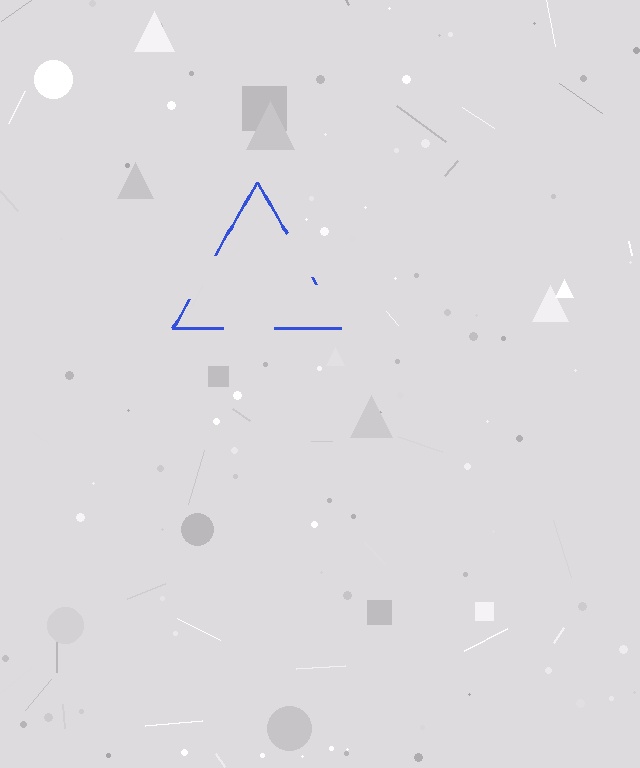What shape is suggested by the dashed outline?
The dashed outline suggests a triangle.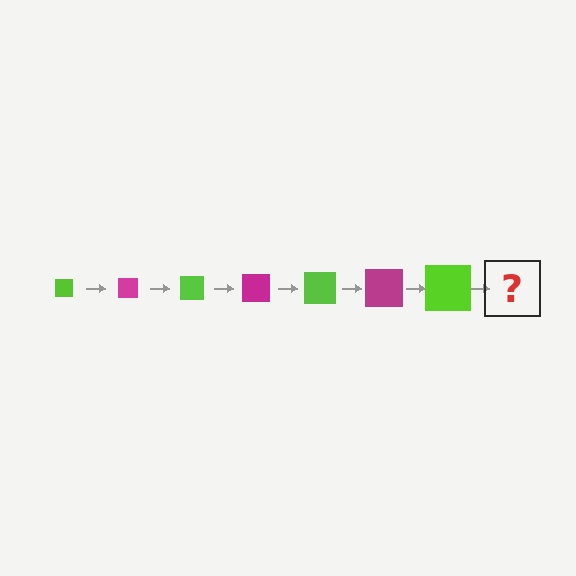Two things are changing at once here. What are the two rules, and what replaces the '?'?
The two rules are that the square grows larger each step and the color cycles through lime and magenta. The '?' should be a magenta square, larger than the previous one.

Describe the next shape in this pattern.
It should be a magenta square, larger than the previous one.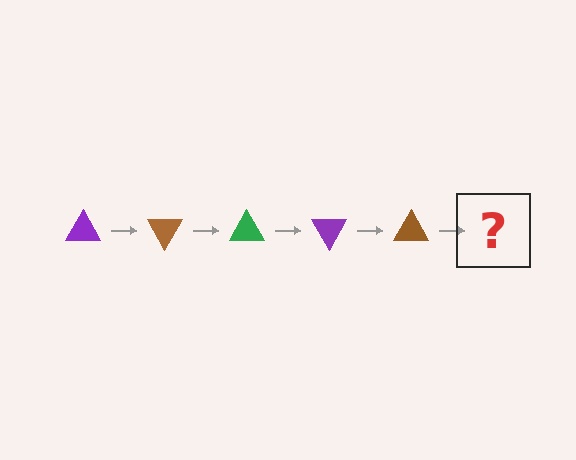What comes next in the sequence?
The next element should be a green triangle, rotated 300 degrees from the start.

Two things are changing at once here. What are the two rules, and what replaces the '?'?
The two rules are that it rotates 60 degrees each step and the color cycles through purple, brown, and green. The '?' should be a green triangle, rotated 300 degrees from the start.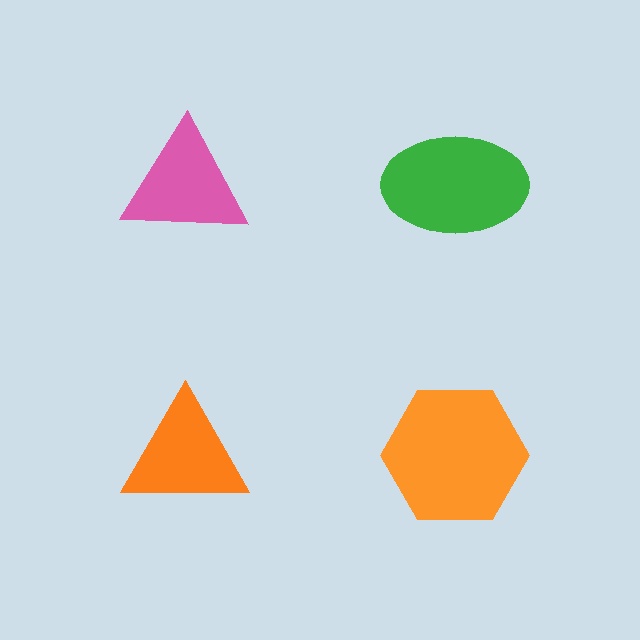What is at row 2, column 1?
An orange triangle.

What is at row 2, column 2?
An orange hexagon.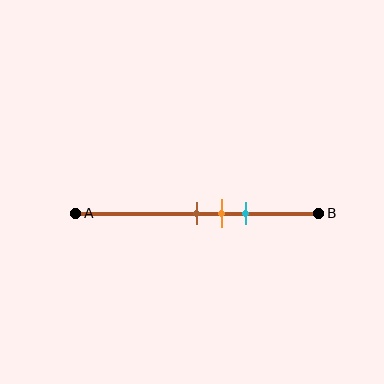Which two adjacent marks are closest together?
The brown and orange marks are the closest adjacent pair.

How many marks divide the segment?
There are 3 marks dividing the segment.